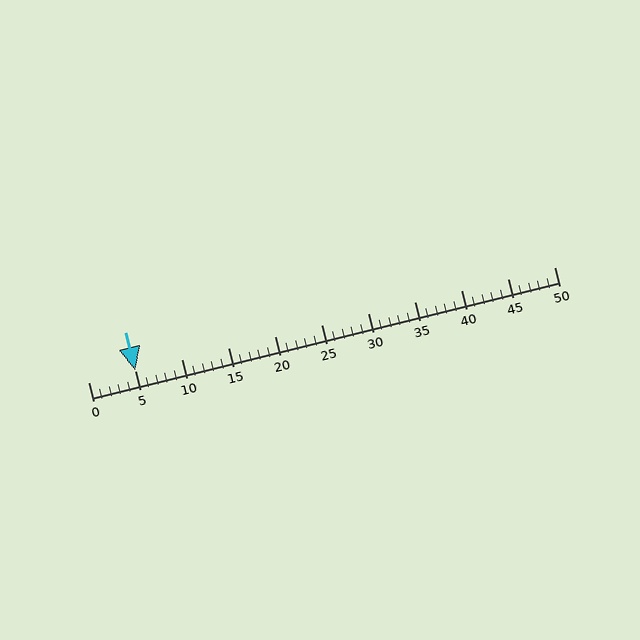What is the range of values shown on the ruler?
The ruler shows values from 0 to 50.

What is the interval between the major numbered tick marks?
The major tick marks are spaced 5 units apart.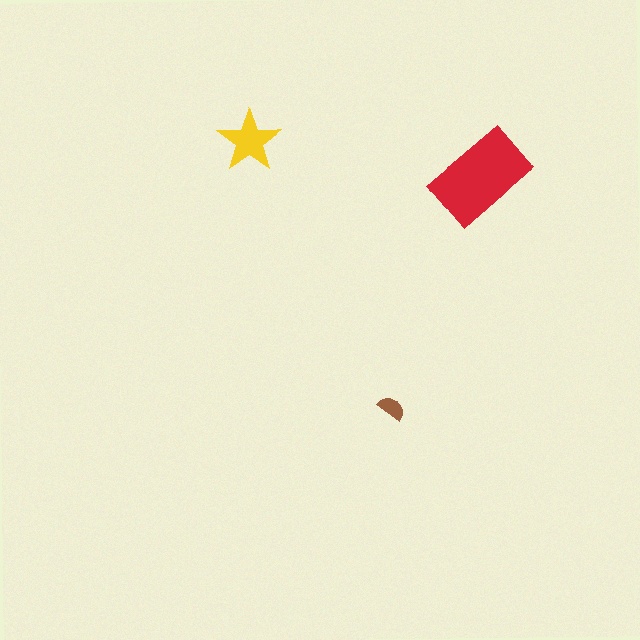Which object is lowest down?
The brown semicircle is bottommost.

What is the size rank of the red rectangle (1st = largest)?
1st.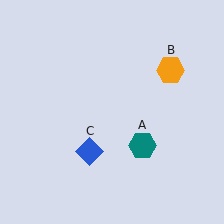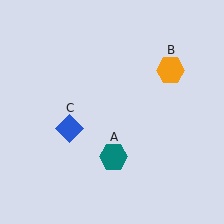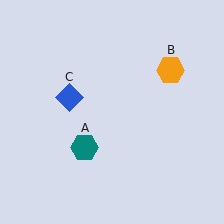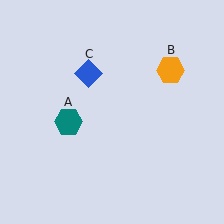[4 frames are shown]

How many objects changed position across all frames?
2 objects changed position: teal hexagon (object A), blue diamond (object C).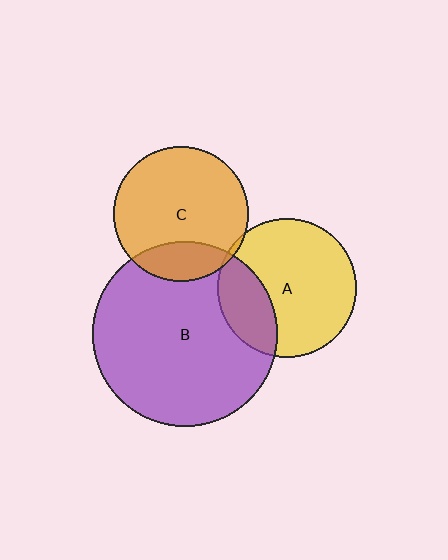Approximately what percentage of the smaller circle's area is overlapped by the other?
Approximately 20%.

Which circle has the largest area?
Circle B (purple).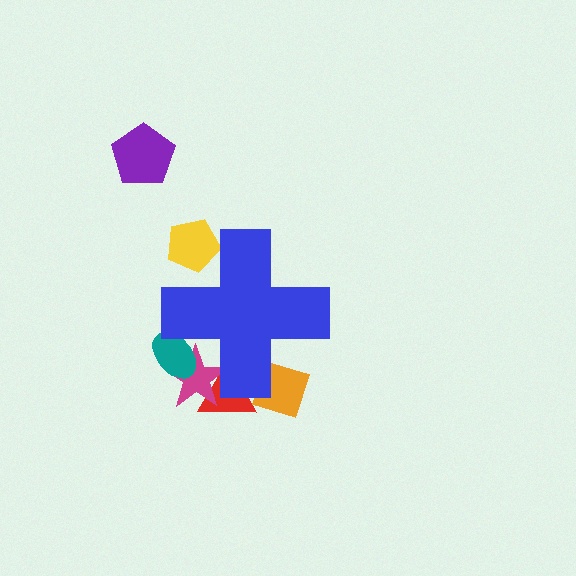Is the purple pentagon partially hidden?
No, the purple pentagon is fully visible.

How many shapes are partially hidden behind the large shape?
5 shapes are partially hidden.